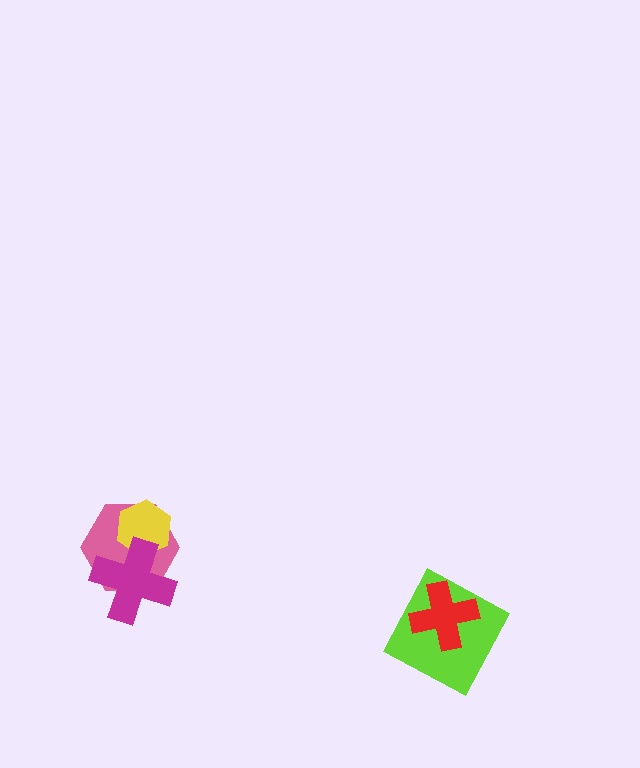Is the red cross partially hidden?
No, no other shape covers it.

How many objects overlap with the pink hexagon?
2 objects overlap with the pink hexagon.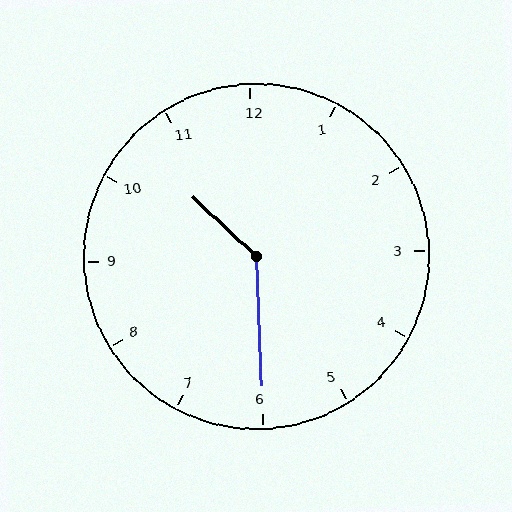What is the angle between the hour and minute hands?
Approximately 135 degrees.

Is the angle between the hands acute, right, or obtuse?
It is obtuse.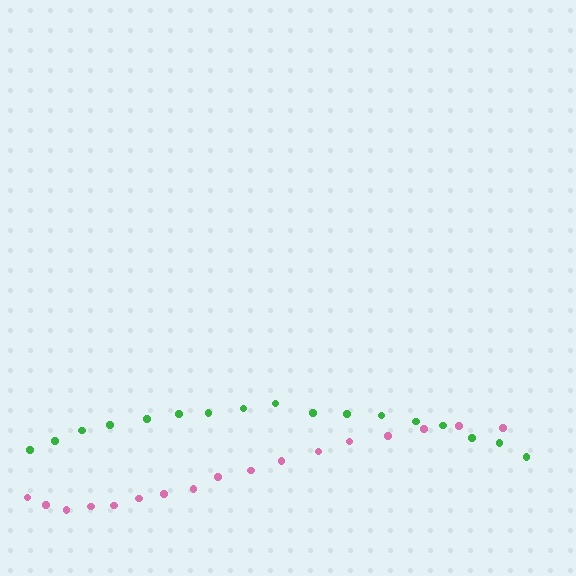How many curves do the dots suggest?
There are 2 distinct paths.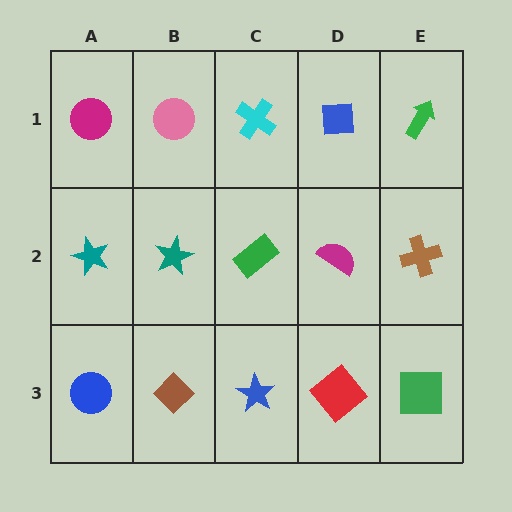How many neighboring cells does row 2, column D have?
4.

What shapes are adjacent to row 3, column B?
A teal star (row 2, column B), a blue circle (row 3, column A), a blue star (row 3, column C).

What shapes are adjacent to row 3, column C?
A green rectangle (row 2, column C), a brown diamond (row 3, column B), a red diamond (row 3, column D).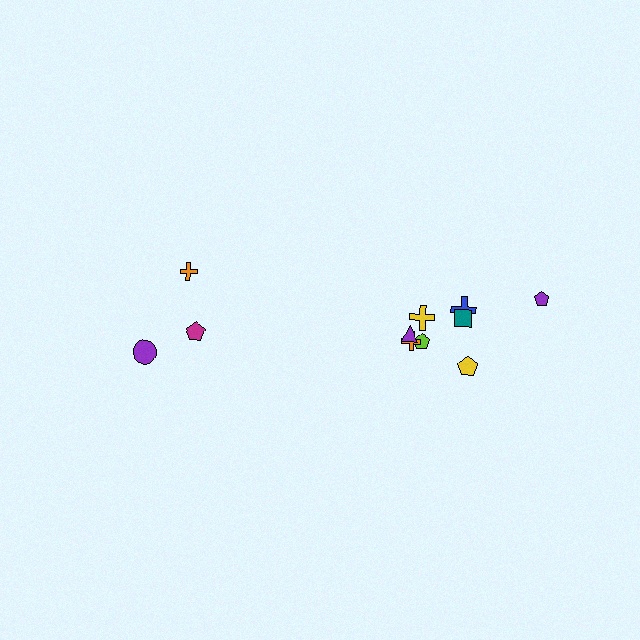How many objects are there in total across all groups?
There are 11 objects.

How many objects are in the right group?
There are 8 objects.